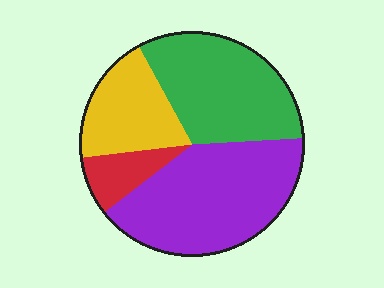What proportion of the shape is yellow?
Yellow takes up about one fifth (1/5) of the shape.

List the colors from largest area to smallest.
From largest to smallest: purple, green, yellow, red.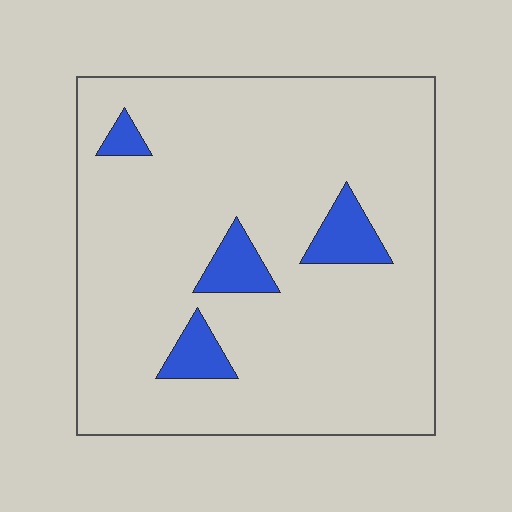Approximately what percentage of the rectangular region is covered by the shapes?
Approximately 10%.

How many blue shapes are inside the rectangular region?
4.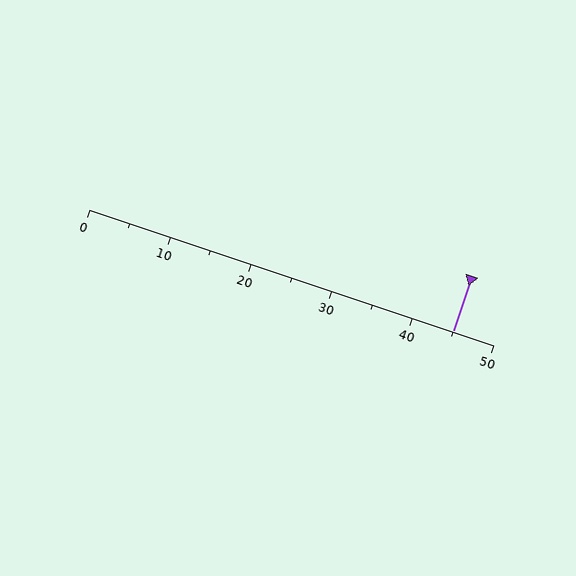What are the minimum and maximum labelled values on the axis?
The axis runs from 0 to 50.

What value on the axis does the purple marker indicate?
The marker indicates approximately 45.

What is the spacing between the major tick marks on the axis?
The major ticks are spaced 10 apart.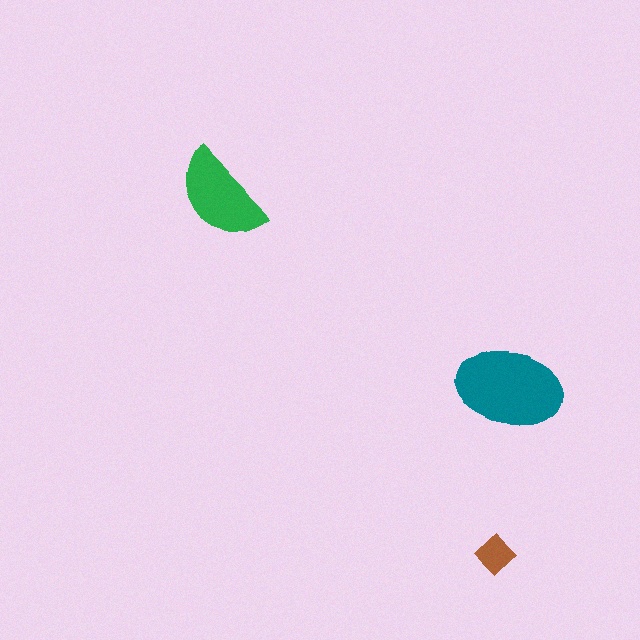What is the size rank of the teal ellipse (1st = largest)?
1st.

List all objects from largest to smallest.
The teal ellipse, the green semicircle, the brown diamond.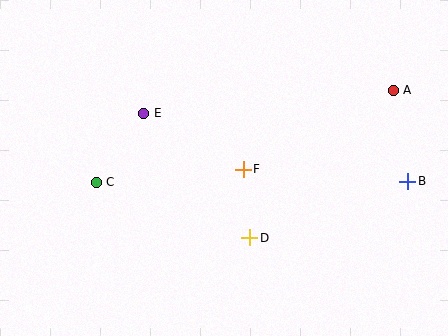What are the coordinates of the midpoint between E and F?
The midpoint between E and F is at (194, 141).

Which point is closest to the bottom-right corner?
Point B is closest to the bottom-right corner.